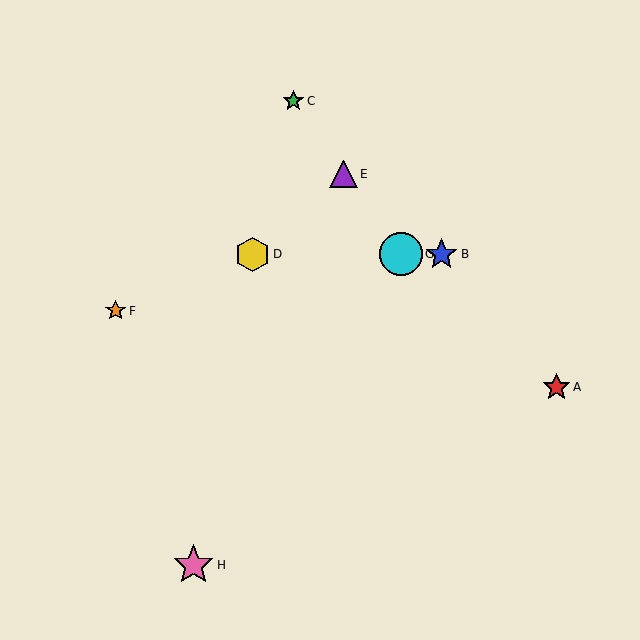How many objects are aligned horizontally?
3 objects (B, D, G) are aligned horizontally.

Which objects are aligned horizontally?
Objects B, D, G are aligned horizontally.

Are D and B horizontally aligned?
Yes, both are at y≈254.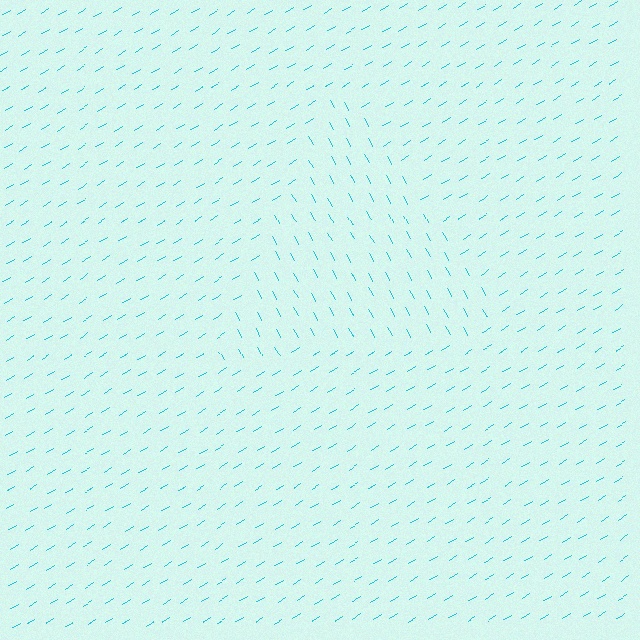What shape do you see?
I see a triangle.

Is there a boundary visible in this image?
Yes, there is a texture boundary formed by a change in line orientation.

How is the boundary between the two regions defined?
The boundary is defined purely by a change in line orientation (approximately 88 degrees difference). All lines are the same color and thickness.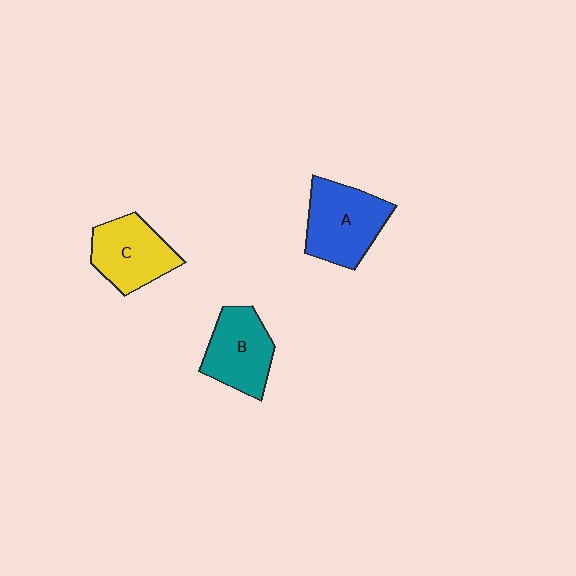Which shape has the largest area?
Shape A (blue).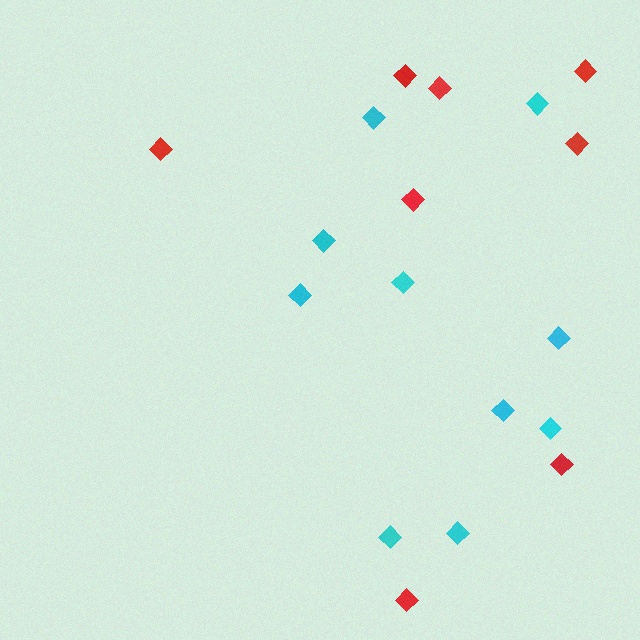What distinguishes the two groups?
There are 2 groups: one group of cyan diamonds (10) and one group of red diamonds (8).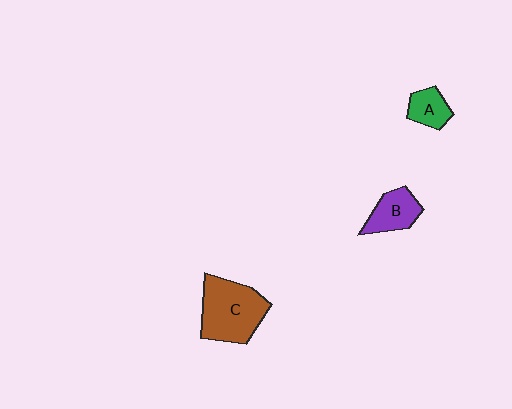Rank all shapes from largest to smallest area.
From largest to smallest: C (brown), B (purple), A (green).